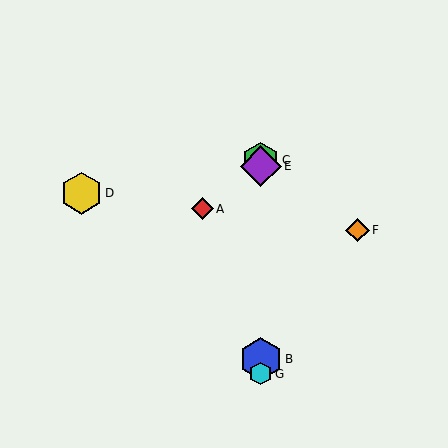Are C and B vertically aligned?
Yes, both are at x≈261.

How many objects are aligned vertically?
4 objects (B, C, E, G) are aligned vertically.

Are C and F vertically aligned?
No, C is at x≈261 and F is at x≈357.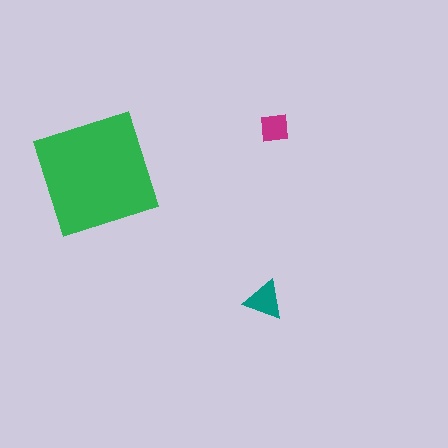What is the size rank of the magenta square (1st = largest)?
3rd.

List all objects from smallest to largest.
The magenta square, the teal triangle, the green square.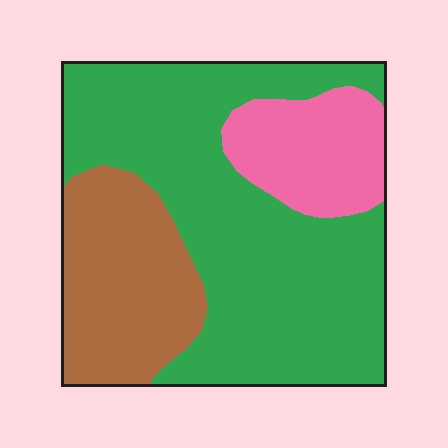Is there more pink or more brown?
Brown.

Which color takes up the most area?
Green, at roughly 60%.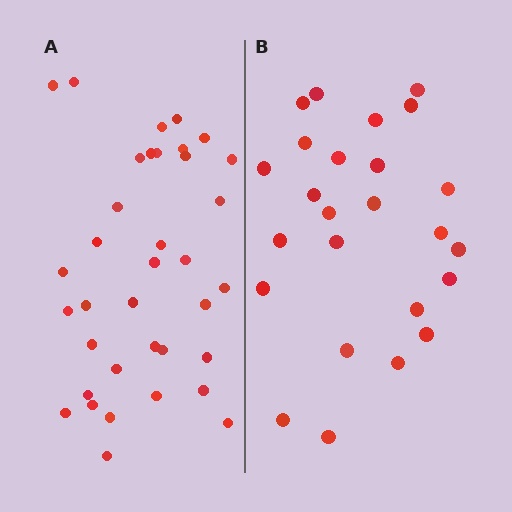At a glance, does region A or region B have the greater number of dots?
Region A (the left region) has more dots.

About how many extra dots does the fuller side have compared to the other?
Region A has roughly 12 or so more dots than region B.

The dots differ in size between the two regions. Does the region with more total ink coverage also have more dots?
No. Region B has more total ink coverage because its dots are larger, but region A actually contains more individual dots. Total area can be misleading — the number of items is what matters here.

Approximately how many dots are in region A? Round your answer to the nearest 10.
About 40 dots. (The exact count is 36, which rounds to 40.)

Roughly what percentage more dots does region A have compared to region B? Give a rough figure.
About 45% more.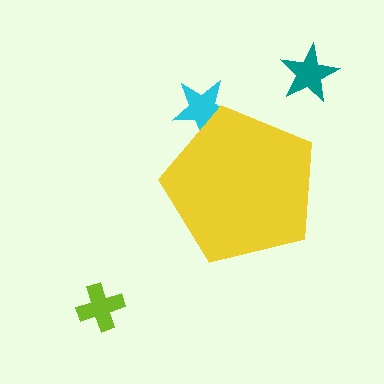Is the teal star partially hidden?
No, the teal star is fully visible.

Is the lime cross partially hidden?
No, the lime cross is fully visible.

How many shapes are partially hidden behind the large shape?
1 shape is partially hidden.